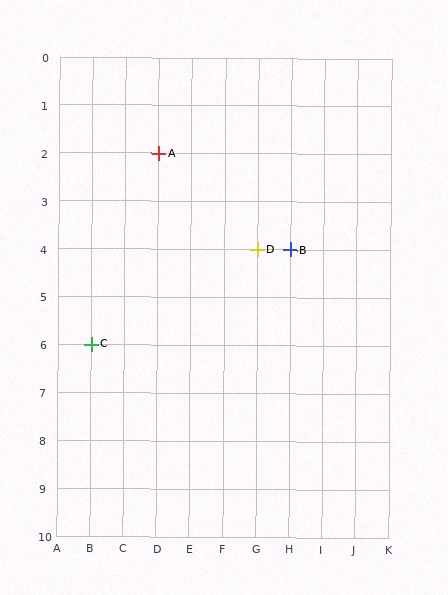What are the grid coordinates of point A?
Point A is at grid coordinates (D, 2).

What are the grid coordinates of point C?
Point C is at grid coordinates (B, 6).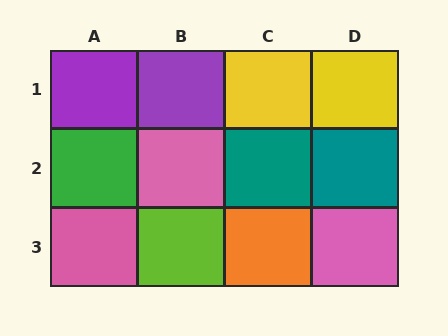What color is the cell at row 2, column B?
Pink.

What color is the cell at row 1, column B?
Purple.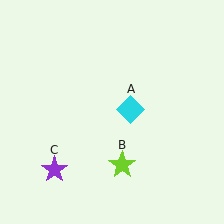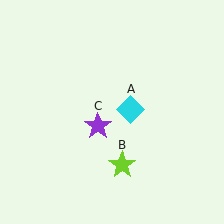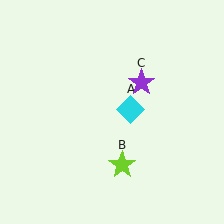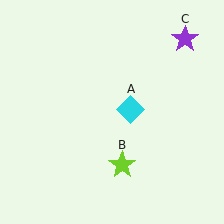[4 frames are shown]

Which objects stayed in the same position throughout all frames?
Cyan diamond (object A) and lime star (object B) remained stationary.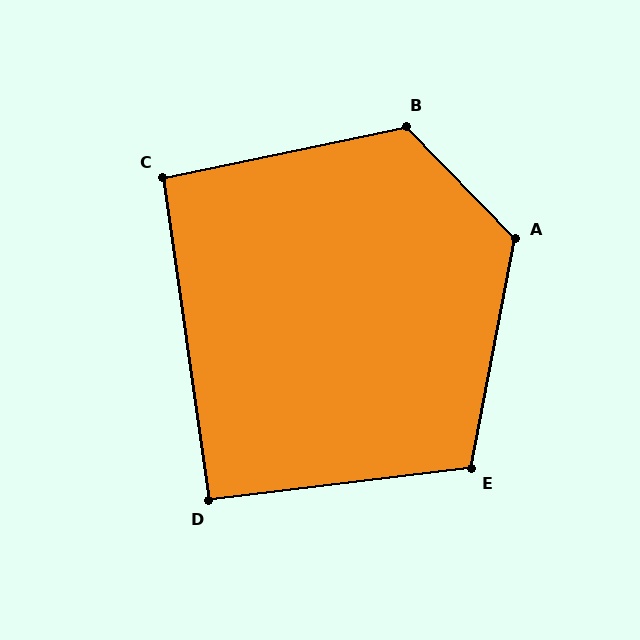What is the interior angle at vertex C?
Approximately 94 degrees (approximately right).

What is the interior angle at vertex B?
Approximately 122 degrees (obtuse).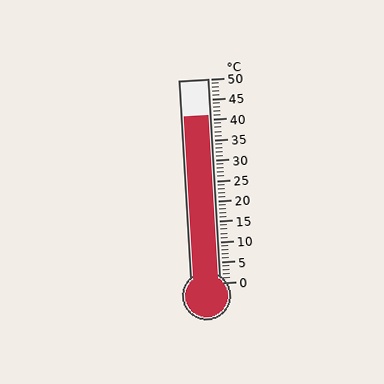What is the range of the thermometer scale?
The thermometer scale ranges from 0°C to 50°C.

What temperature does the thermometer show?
The thermometer shows approximately 41°C.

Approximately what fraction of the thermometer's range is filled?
The thermometer is filled to approximately 80% of its range.